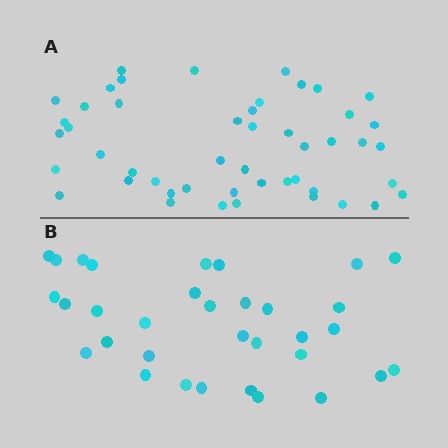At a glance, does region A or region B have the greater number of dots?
Region A (the top region) has more dots.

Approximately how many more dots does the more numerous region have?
Region A has approximately 15 more dots than region B.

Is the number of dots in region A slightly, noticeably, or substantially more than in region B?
Region A has substantially more. The ratio is roughly 1.5 to 1.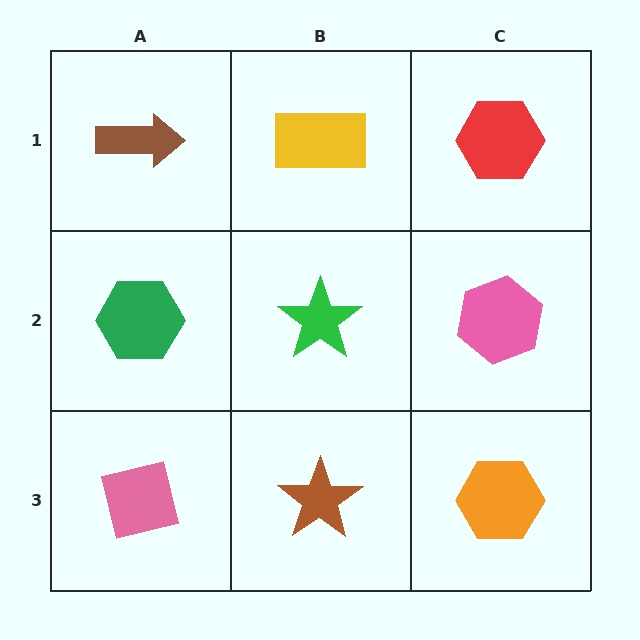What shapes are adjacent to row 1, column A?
A green hexagon (row 2, column A), a yellow rectangle (row 1, column B).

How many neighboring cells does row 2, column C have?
3.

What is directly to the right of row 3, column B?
An orange hexagon.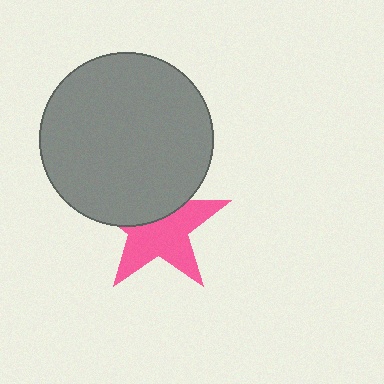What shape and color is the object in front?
The object in front is a gray circle.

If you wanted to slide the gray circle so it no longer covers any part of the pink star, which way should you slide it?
Slide it up — that is the most direct way to separate the two shapes.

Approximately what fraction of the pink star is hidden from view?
Roughly 40% of the pink star is hidden behind the gray circle.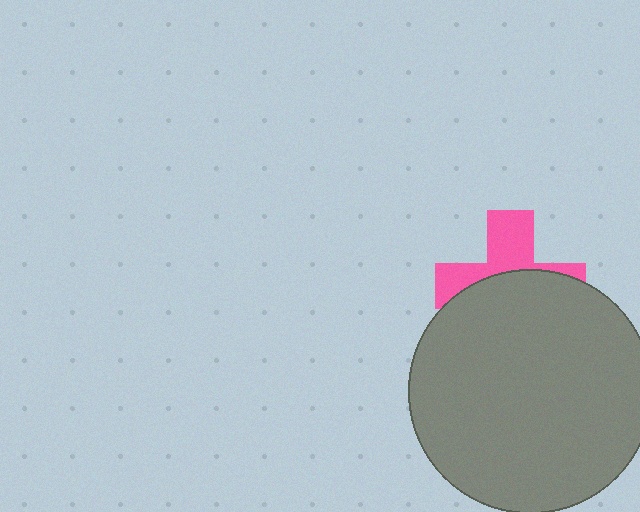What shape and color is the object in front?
The object in front is a gray circle.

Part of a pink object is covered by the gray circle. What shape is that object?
It is a cross.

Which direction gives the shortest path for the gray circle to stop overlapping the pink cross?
Moving down gives the shortest separation.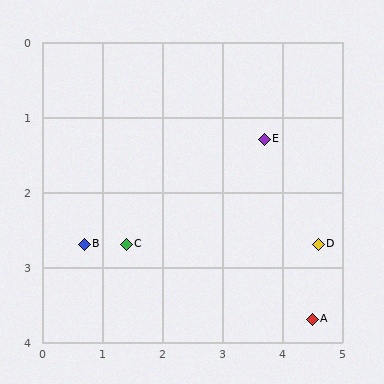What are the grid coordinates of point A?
Point A is at approximately (4.5, 3.7).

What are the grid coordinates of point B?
Point B is at approximately (0.7, 2.7).